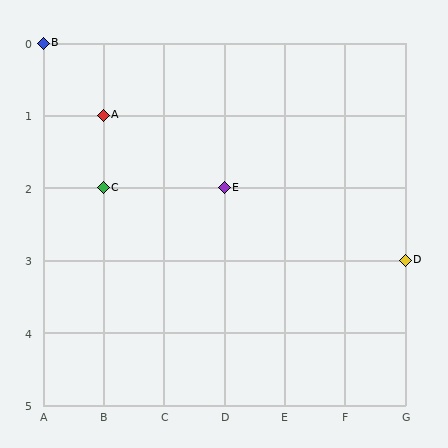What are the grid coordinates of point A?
Point A is at grid coordinates (B, 1).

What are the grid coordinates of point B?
Point B is at grid coordinates (A, 0).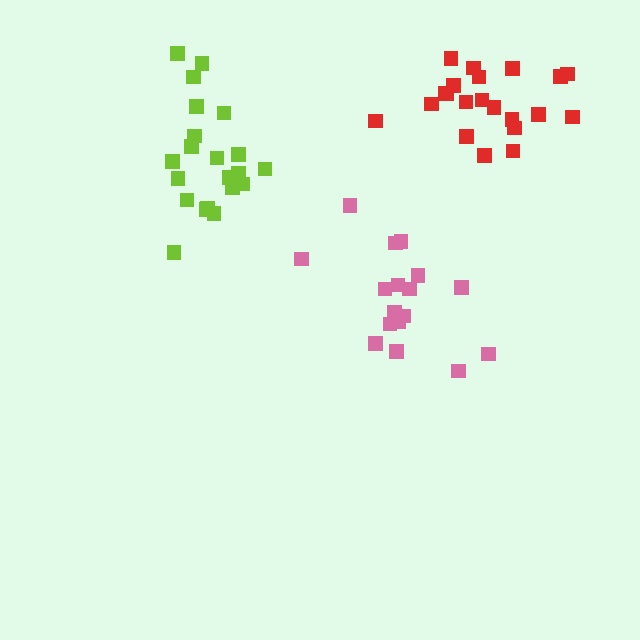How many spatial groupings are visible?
There are 3 spatial groupings.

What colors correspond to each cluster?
The clusters are colored: pink, red, lime.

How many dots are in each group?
Group 1: 18 dots, Group 2: 21 dots, Group 3: 21 dots (60 total).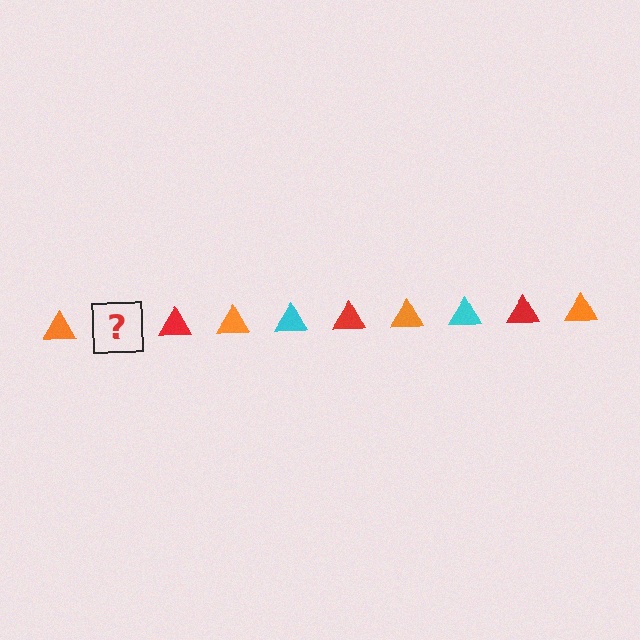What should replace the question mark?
The question mark should be replaced with a cyan triangle.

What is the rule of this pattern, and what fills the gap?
The rule is that the pattern cycles through orange, cyan, red triangles. The gap should be filled with a cyan triangle.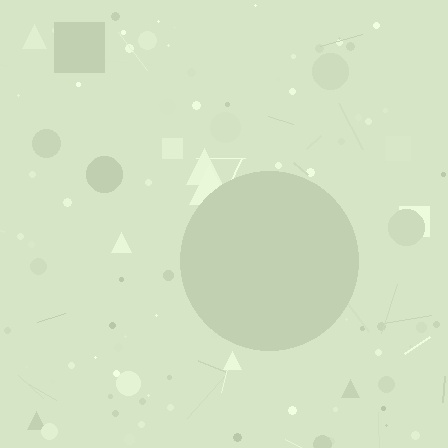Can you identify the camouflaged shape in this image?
The camouflaged shape is a circle.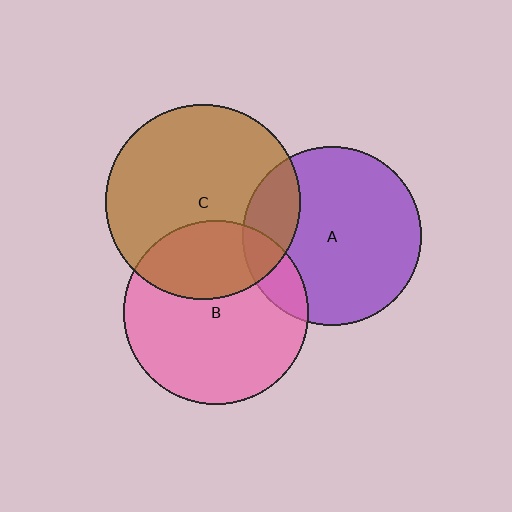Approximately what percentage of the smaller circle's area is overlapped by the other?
Approximately 30%.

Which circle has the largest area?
Circle C (brown).